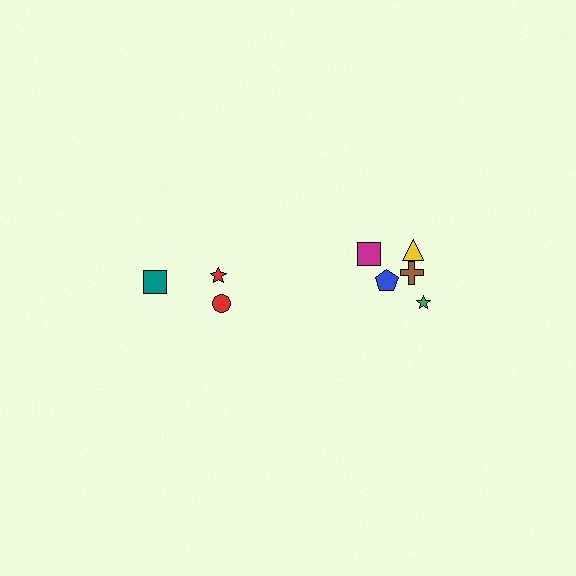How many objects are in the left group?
There are 3 objects.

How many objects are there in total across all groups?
There are 8 objects.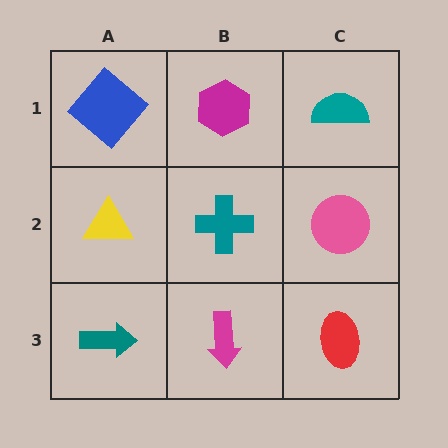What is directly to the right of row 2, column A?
A teal cross.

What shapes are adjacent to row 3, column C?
A pink circle (row 2, column C), a magenta arrow (row 3, column B).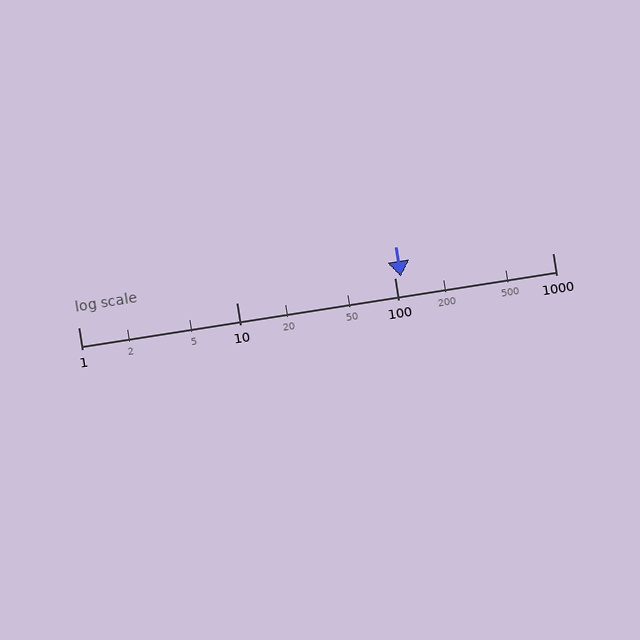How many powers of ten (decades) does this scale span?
The scale spans 3 decades, from 1 to 1000.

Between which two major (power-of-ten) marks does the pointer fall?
The pointer is between 100 and 1000.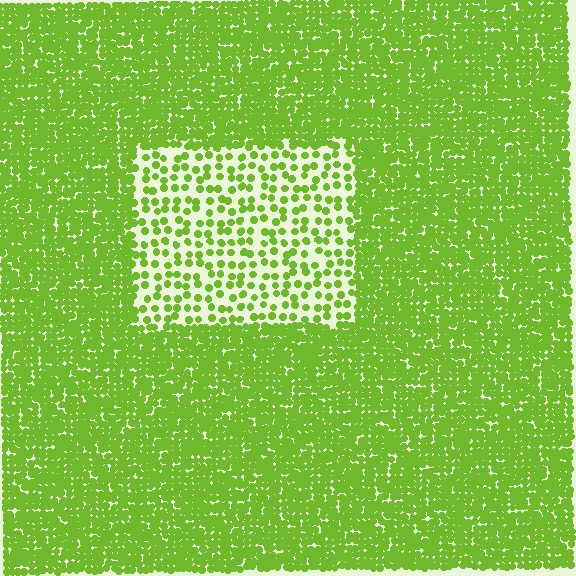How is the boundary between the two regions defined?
The boundary is defined by a change in element density (approximately 2.9x ratio). All elements are the same color, size, and shape.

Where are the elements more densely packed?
The elements are more densely packed outside the rectangle boundary.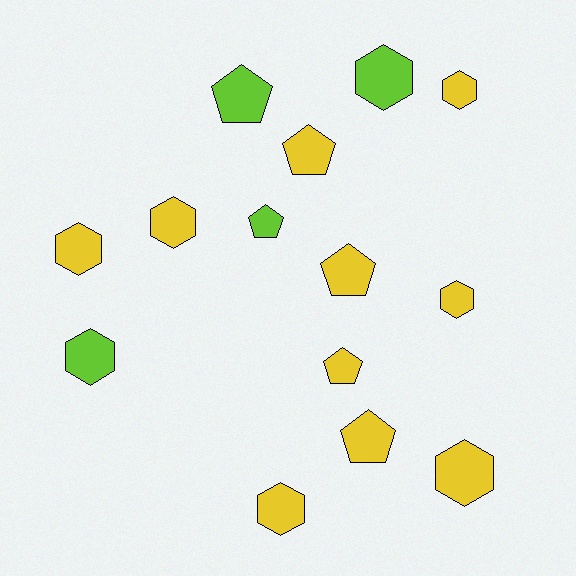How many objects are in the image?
There are 14 objects.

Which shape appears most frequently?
Hexagon, with 8 objects.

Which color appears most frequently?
Yellow, with 10 objects.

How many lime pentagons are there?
There are 2 lime pentagons.